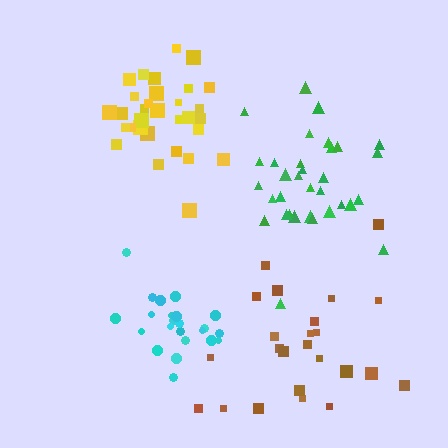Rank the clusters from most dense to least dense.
yellow, cyan, green, brown.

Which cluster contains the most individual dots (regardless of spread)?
Yellow (33).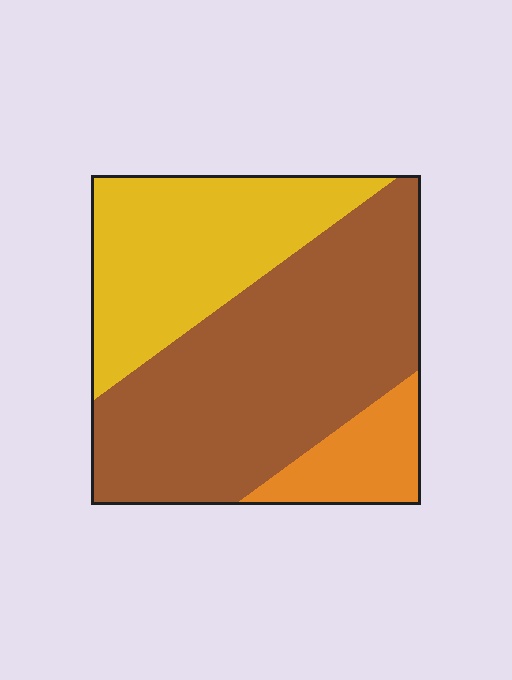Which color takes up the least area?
Orange, at roughly 10%.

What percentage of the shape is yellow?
Yellow takes up about one third (1/3) of the shape.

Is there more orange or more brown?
Brown.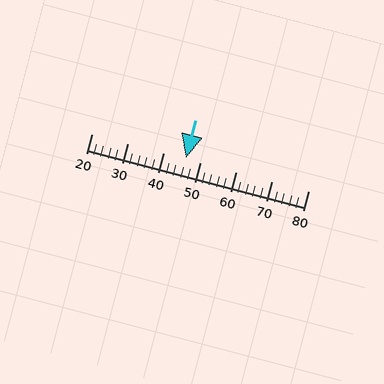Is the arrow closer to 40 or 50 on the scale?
The arrow is closer to 50.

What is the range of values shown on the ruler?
The ruler shows values from 20 to 80.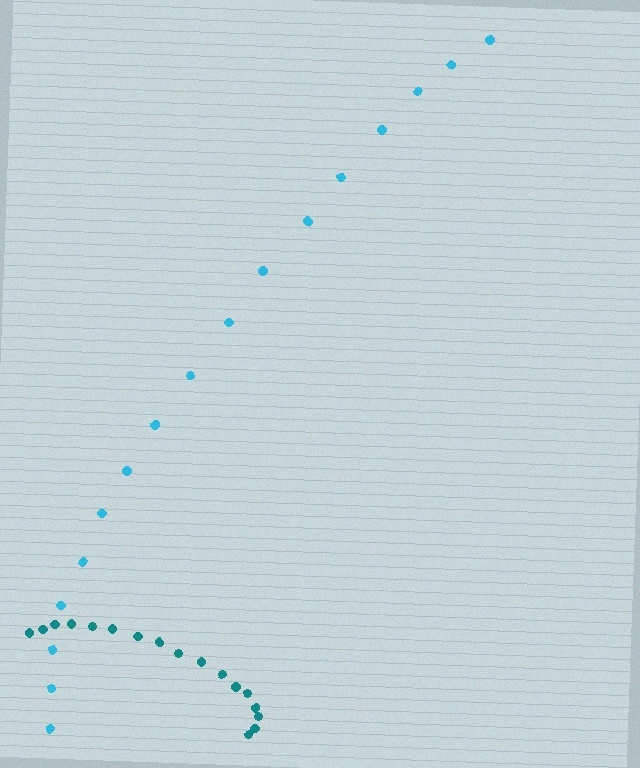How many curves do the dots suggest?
There are 2 distinct paths.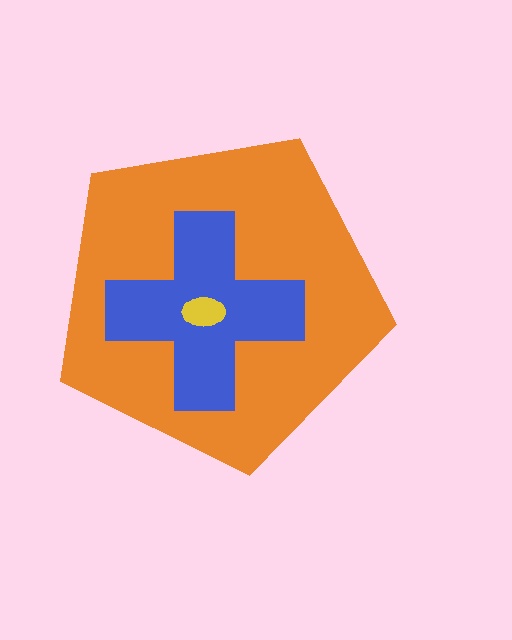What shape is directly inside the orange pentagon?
The blue cross.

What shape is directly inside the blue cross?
The yellow ellipse.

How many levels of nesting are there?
3.